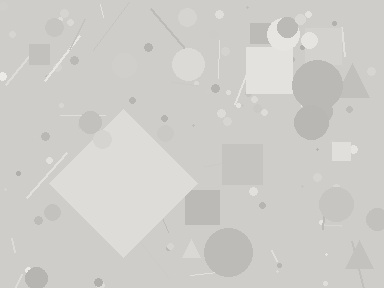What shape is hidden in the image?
A diamond is hidden in the image.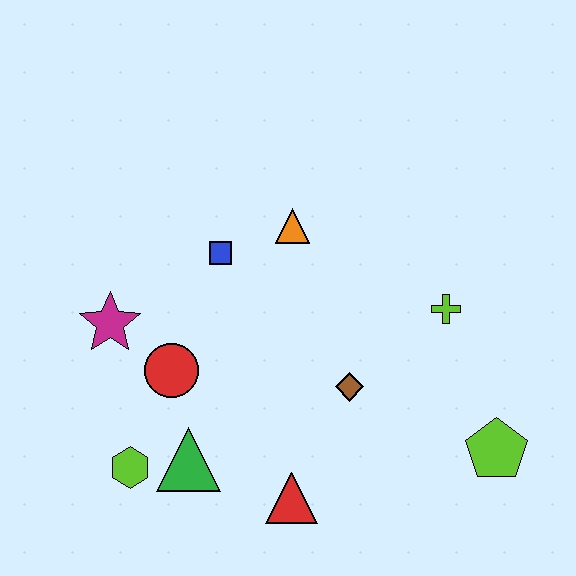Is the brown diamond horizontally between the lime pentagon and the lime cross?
No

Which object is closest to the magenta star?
The red circle is closest to the magenta star.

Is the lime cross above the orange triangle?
No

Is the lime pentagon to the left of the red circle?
No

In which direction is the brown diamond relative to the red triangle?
The brown diamond is above the red triangle.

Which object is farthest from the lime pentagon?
The magenta star is farthest from the lime pentagon.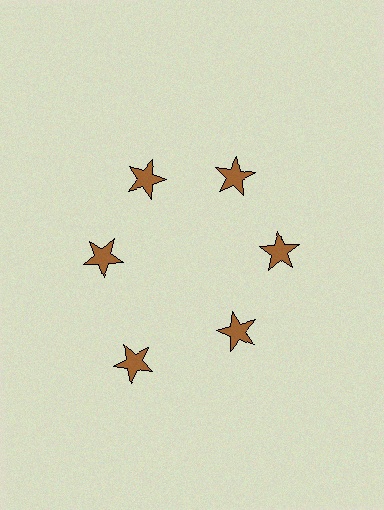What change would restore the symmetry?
The symmetry would be restored by moving it inward, back onto the ring so that all 6 stars sit at equal angles and equal distance from the center.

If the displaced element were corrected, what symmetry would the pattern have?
It would have 6-fold rotational symmetry — the pattern would map onto itself every 60 degrees.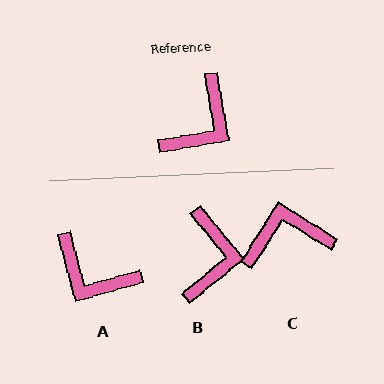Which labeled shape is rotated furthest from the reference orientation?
C, about 138 degrees away.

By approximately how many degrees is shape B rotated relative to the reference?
Approximately 30 degrees counter-clockwise.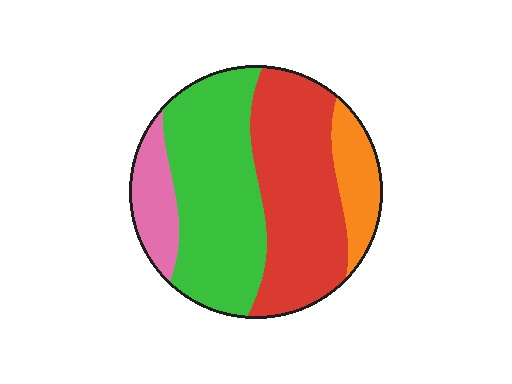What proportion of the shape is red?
Red covers about 40% of the shape.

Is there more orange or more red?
Red.